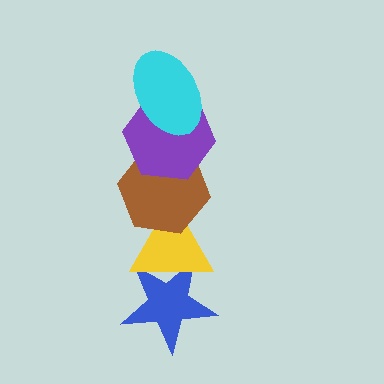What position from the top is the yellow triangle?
The yellow triangle is 4th from the top.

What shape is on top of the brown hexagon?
The purple hexagon is on top of the brown hexagon.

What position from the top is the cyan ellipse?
The cyan ellipse is 1st from the top.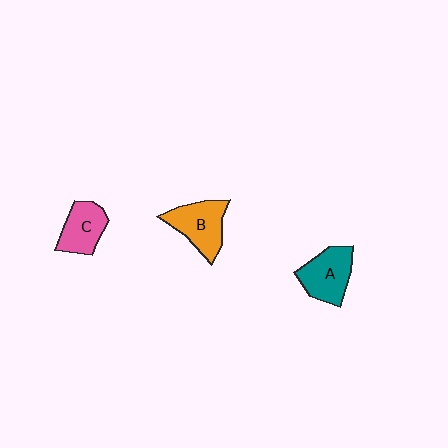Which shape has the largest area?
Shape B (orange).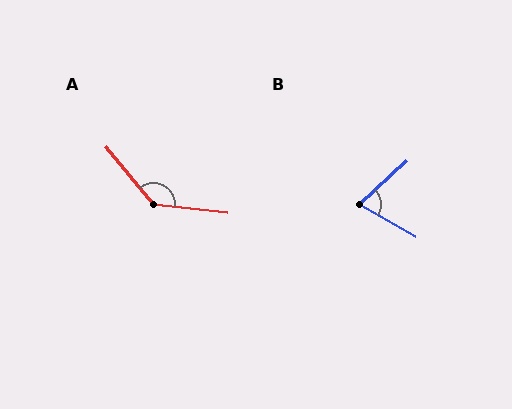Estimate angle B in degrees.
Approximately 72 degrees.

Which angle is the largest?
A, at approximately 135 degrees.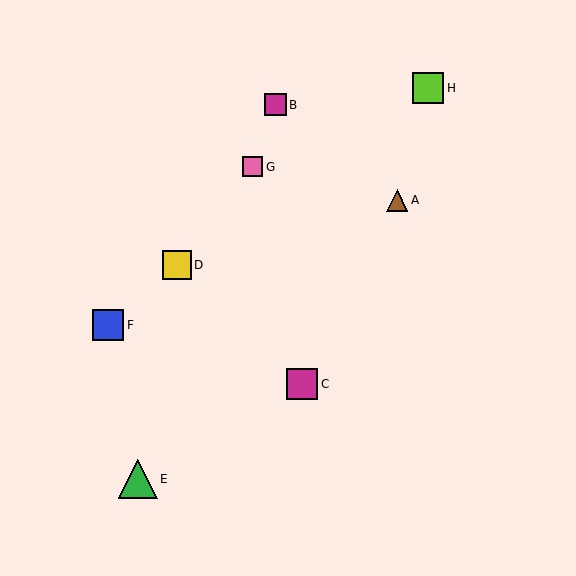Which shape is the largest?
The green triangle (labeled E) is the largest.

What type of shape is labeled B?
Shape B is a magenta square.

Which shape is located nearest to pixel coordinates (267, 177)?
The pink square (labeled G) at (252, 167) is nearest to that location.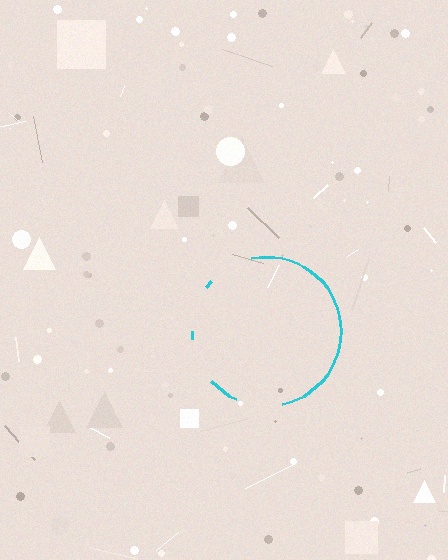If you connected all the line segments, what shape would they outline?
They would outline a circle.